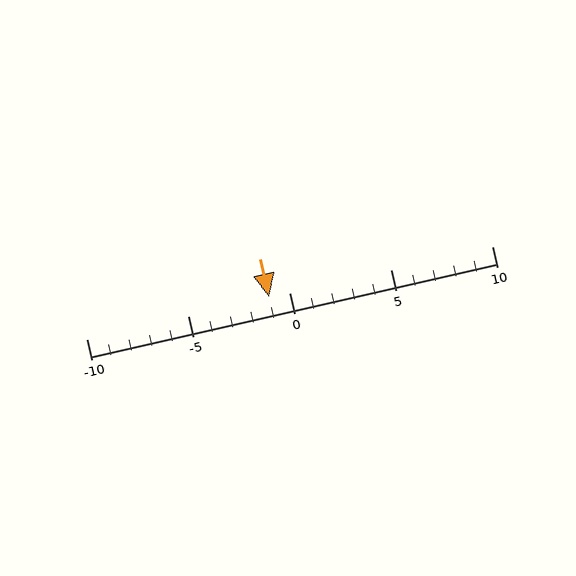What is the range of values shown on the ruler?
The ruler shows values from -10 to 10.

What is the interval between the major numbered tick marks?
The major tick marks are spaced 5 units apart.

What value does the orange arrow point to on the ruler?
The orange arrow points to approximately -1.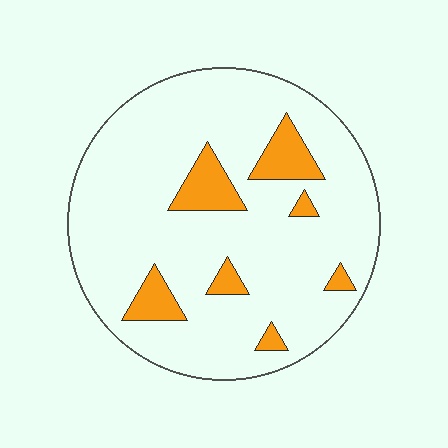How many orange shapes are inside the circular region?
7.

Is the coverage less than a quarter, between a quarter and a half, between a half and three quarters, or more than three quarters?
Less than a quarter.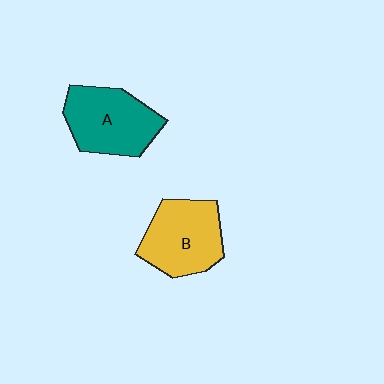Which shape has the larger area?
Shape A (teal).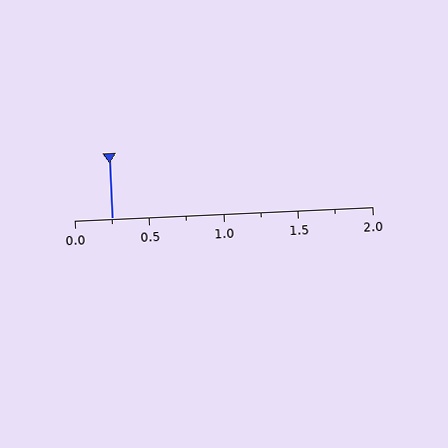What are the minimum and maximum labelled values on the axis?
The axis runs from 0.0 to 2.0.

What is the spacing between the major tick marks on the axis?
The major ticks are spaced 0.5 apart.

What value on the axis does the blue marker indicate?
The marker indicates approximately 0.25.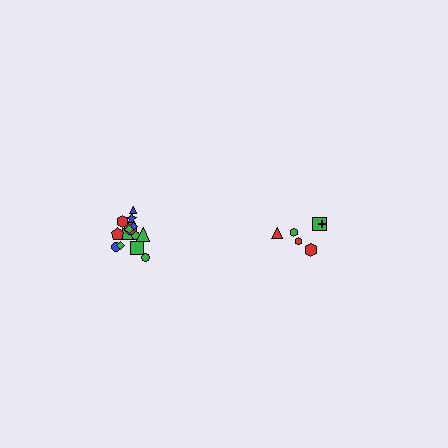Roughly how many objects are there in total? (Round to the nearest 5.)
Roughly 20 objects in total.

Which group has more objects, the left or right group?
The left group.